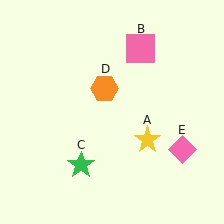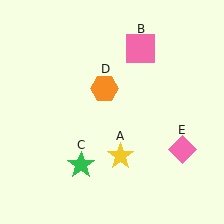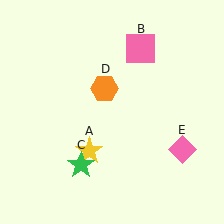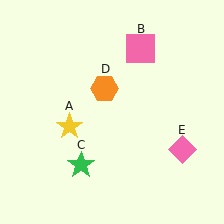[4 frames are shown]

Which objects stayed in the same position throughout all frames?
Pink square (object B) and green star (object C) and orange hexagon (object D) and pink diamond (object E) remained stationary.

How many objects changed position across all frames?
1 object changed position: yellow star (object A).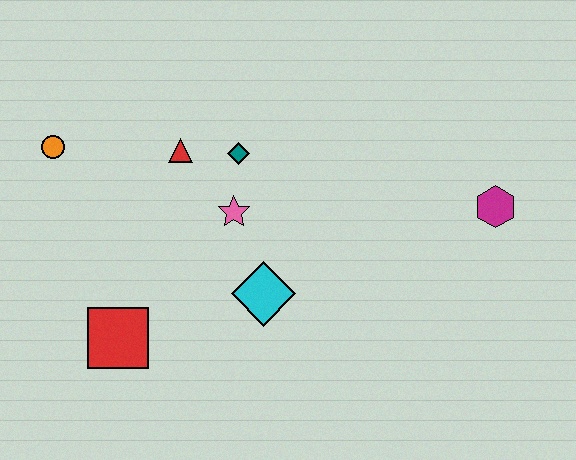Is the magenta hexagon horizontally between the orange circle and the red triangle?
No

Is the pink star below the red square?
No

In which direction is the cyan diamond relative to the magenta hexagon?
The cyan diamond is to the left of the magenta hexagon.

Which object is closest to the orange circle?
The red triangle is closest to the orange circle.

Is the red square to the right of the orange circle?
Yes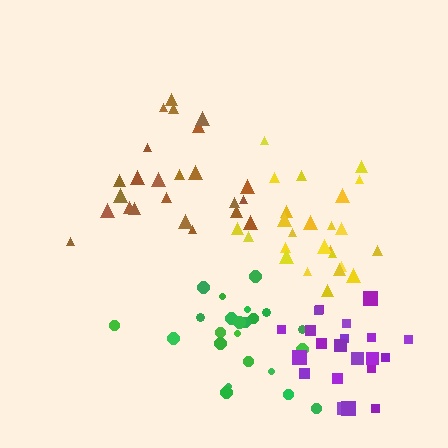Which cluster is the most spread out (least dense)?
Brown.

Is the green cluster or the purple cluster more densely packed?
Green.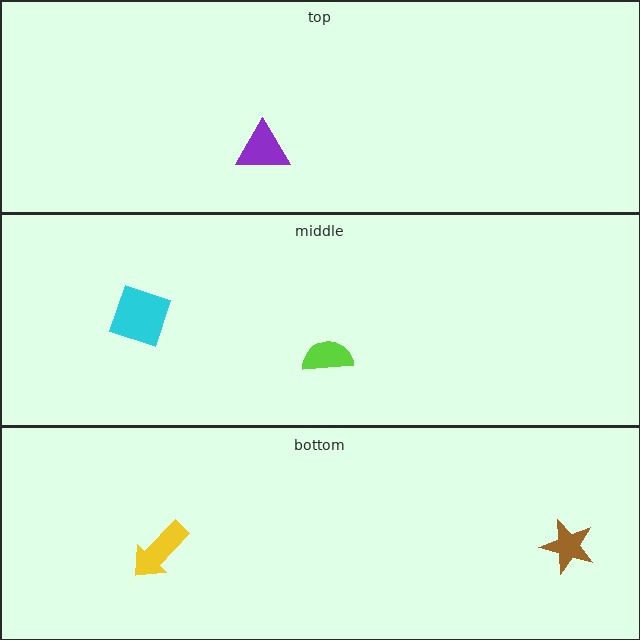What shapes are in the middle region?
The lime semicircle, the cyan square.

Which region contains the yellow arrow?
The bottom region.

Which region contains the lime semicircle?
The middle region.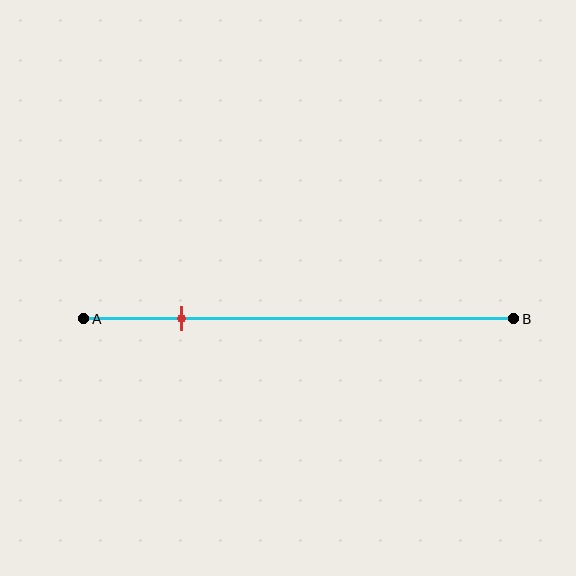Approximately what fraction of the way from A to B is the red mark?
The red mark is approximately 25% of the way from A to B.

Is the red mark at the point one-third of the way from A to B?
No, the mark is at about 25% from A, not at the 33% one-third point.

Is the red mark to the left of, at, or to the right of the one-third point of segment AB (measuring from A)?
The red mark is to the left of the one-third point of segment AB.